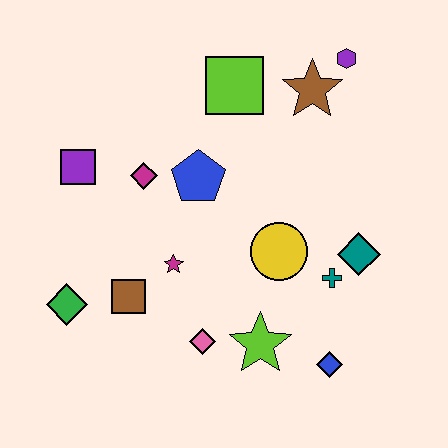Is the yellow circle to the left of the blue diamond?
Yes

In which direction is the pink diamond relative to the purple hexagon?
The pink diamond is below the purple hexagon.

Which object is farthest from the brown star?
The green diamond is farthest from the brown star.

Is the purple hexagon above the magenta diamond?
Yes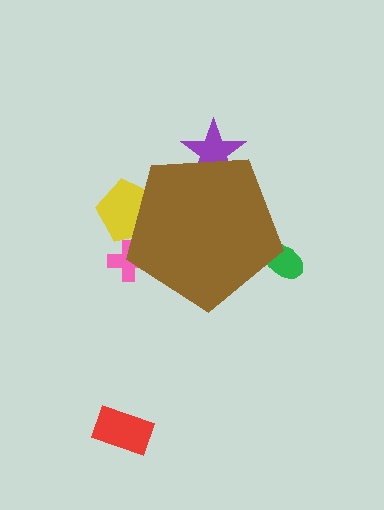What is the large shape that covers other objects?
A brown pentagon.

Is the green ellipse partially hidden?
Yes, the green ellipse is partially hidden behind the brown pentagon.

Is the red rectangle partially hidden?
No, the red rectangle is fully visible.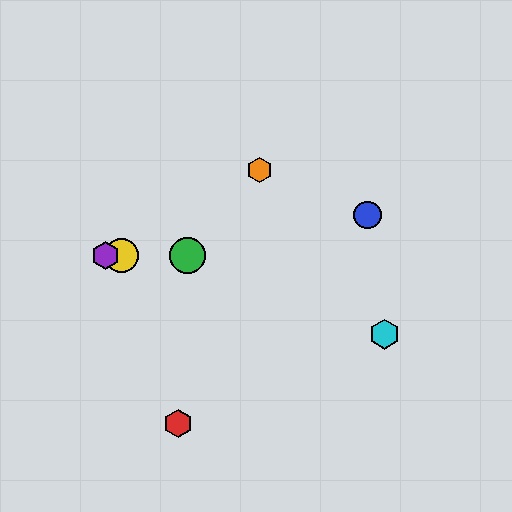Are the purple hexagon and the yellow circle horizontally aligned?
Yes, both are at y≈255.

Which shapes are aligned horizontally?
The green circle, the yellow circle, the purple hexagon are aligned horizontally.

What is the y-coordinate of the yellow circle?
The yellow circle is at y≈255.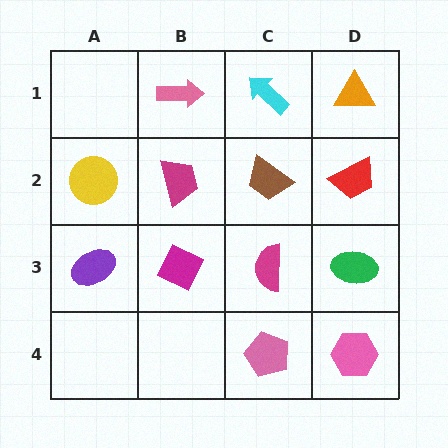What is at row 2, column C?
A brown trapezoid.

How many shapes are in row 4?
2 shapes.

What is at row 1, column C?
A cyan arrow.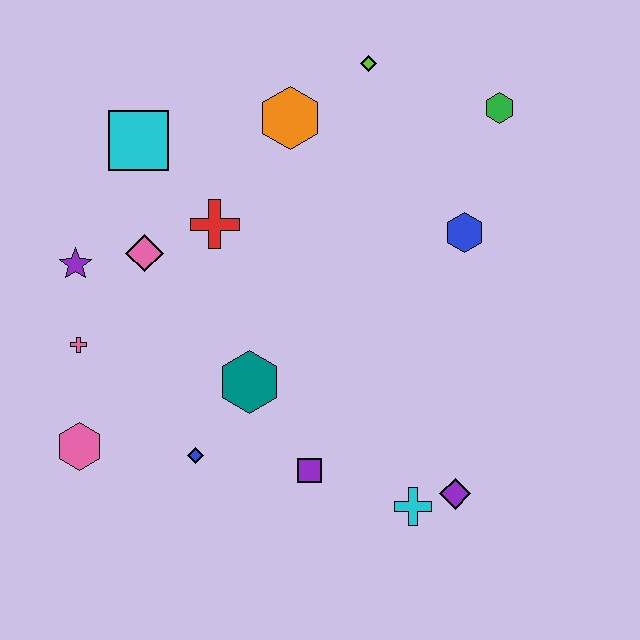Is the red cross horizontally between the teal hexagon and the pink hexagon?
Yes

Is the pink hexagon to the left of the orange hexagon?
Yes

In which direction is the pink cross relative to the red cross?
The pink cross is to the left of the red cross.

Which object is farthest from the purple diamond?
The cyan square is farthest from the purple diamond.